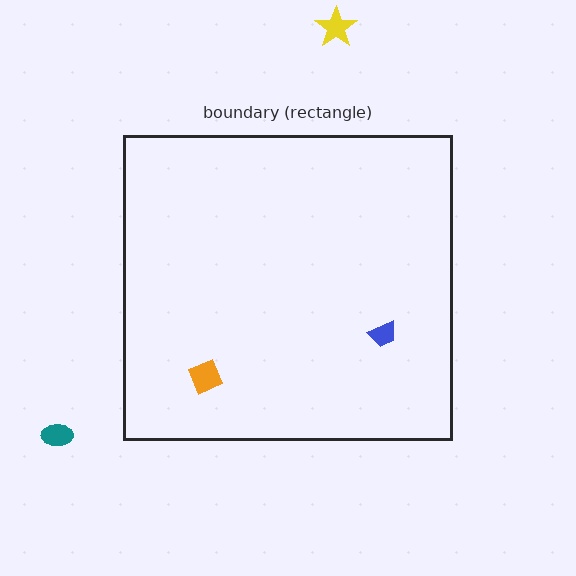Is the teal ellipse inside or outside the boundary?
Outside.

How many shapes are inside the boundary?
2 inside, 2 outside.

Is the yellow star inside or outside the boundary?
Outside.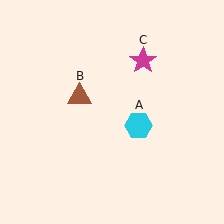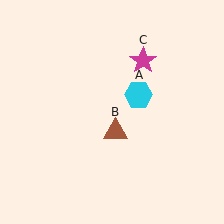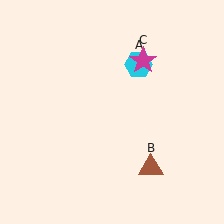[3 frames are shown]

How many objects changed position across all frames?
2 objects changed position: cyan hexagon (object A), brown triangle (object B).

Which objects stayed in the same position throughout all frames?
Magenta star (object C) remained stationary.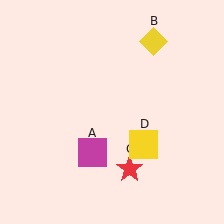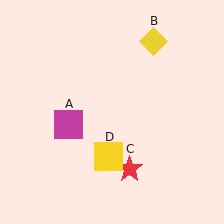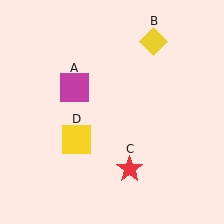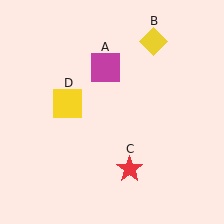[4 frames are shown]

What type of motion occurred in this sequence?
The magenta square (object A), yellow square (object D) rotated clockwise around the center of the scene.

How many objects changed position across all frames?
2 objects changed position: magenta square (object A), yellow square (object D).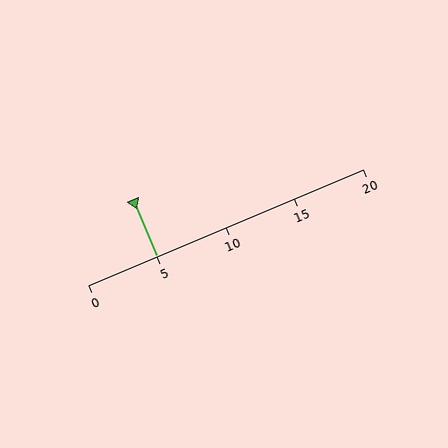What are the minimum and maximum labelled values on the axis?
The axis runs from 0 to 20.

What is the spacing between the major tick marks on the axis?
The major ticks are spaced 5 apart.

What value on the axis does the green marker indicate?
The marker indicates approximately 5.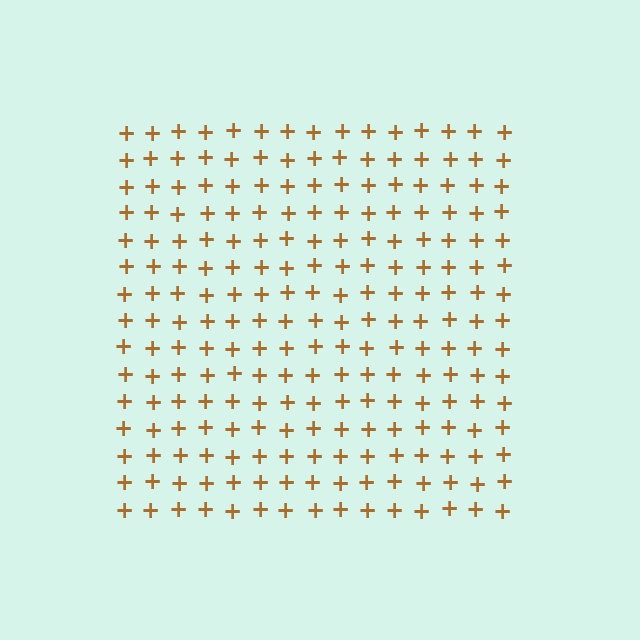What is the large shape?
The large shape is a square.